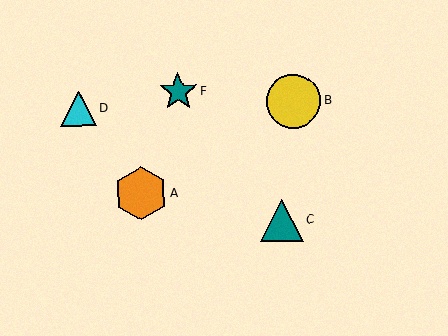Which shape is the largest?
The yellow circle (labeled B) is the largest.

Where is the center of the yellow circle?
The center of the yellow circle is at (294, 101).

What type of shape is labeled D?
Shape D is a cyan triangle.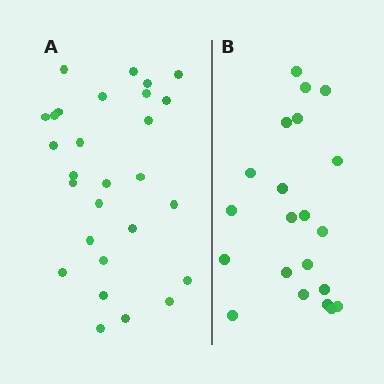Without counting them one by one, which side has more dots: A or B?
Region A (the left region) has more dots.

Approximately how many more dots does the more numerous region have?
Region A has roughly 8 or so more dots than region B.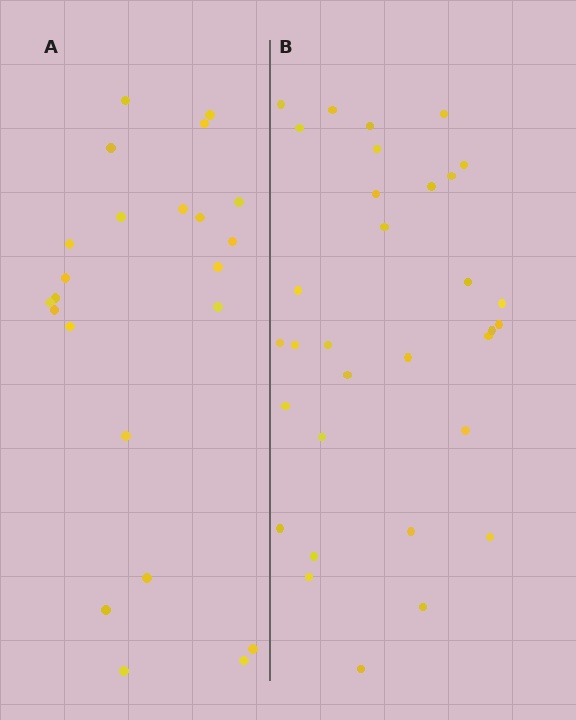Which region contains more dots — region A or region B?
Region B (the right region) has more dots.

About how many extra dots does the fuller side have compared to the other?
Region B has roughly 8 or so more dots than region A.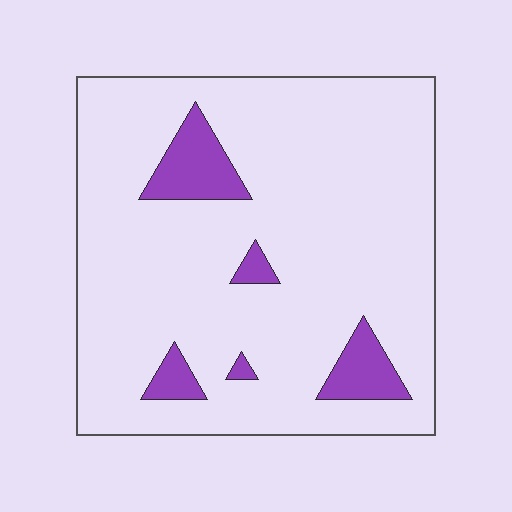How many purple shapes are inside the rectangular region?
5.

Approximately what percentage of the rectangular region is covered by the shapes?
Approximately 10%.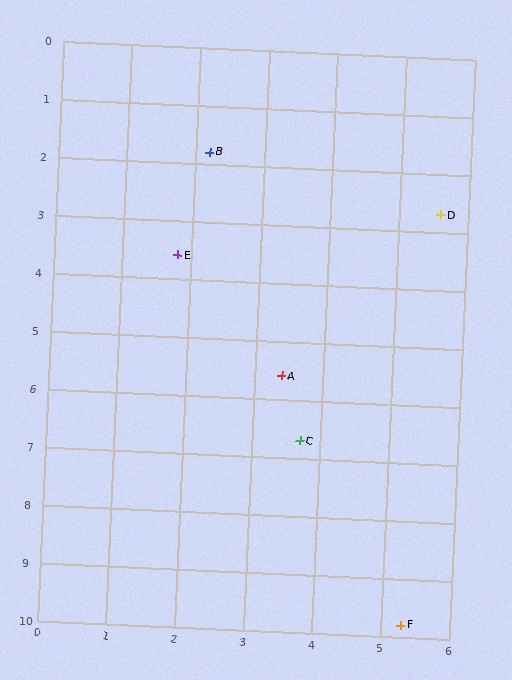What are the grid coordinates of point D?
Point D is at approximately (5.6, 2.7).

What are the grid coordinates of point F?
Point F is at approximately (5.3, 9.8).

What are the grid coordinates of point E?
Point E is at approximately (1.8, 3.6).